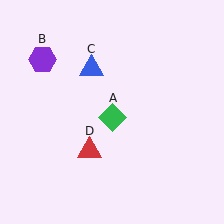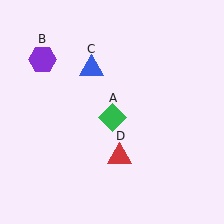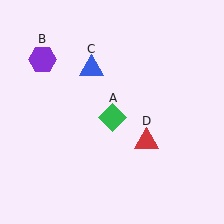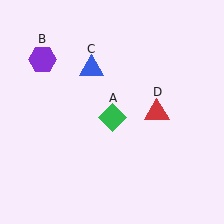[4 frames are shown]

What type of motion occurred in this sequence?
The red triangle (object D) rotated counterclockwise around the center of the scene.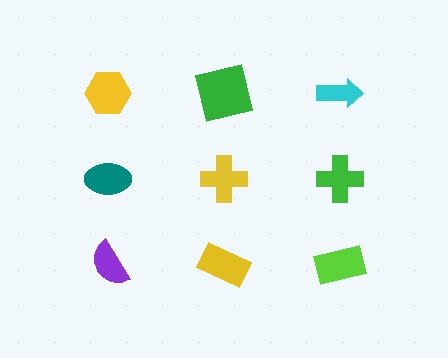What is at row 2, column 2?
A yellow cross.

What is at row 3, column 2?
A yellow rectangle.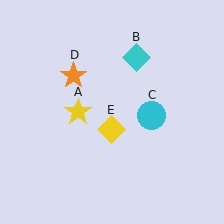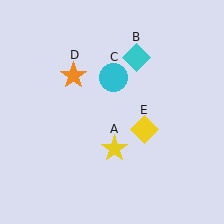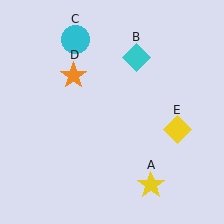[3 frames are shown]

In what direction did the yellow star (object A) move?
The yellow star (object A) moved down and to the right.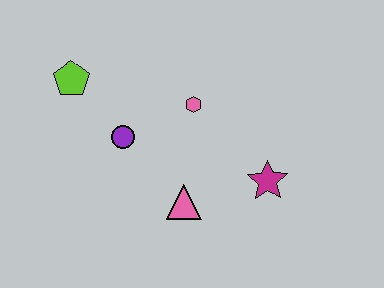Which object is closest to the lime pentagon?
The purple circle is closest to the lime pentagon.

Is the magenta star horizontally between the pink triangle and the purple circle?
No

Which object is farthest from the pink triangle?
The lime pentagon is farthest from the pink triangle.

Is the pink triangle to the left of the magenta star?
Yes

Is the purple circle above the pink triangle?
Yes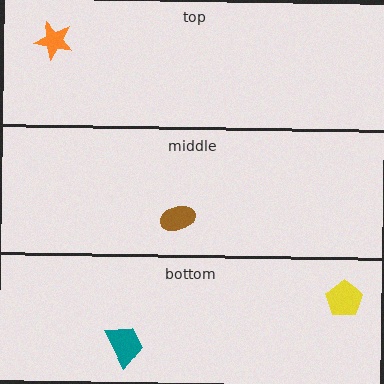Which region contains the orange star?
The top region.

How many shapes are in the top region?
1.